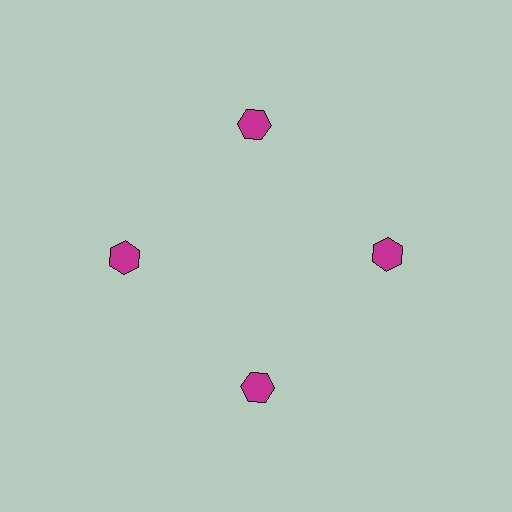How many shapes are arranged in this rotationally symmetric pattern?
There are 4 shapes, arranged in 4 groups of 1.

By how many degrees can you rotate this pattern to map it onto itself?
The pattern maps onto itself every 90 degrees of rotation.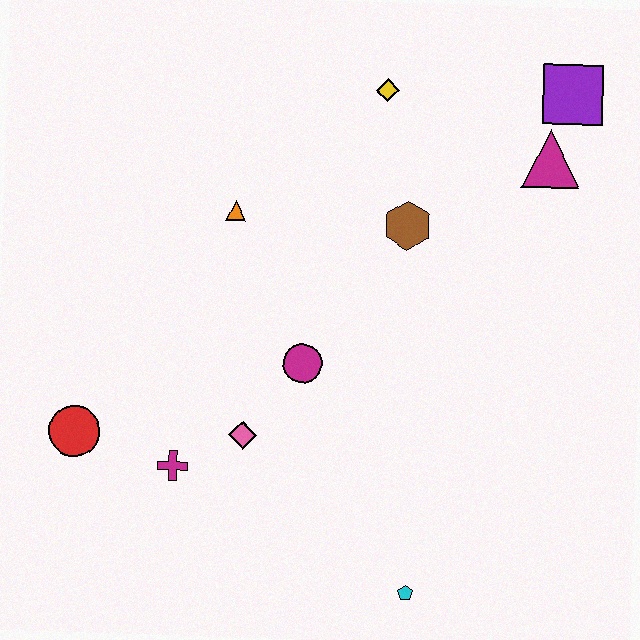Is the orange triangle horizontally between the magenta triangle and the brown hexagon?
No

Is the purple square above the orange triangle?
Yes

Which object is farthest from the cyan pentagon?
The purple square is farthest from the cyan pentagon.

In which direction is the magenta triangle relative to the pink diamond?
The magenta triangle is to the right of the pink diamond.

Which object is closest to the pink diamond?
The magenta cross is closest to the pink diamond.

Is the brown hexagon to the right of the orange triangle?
Yes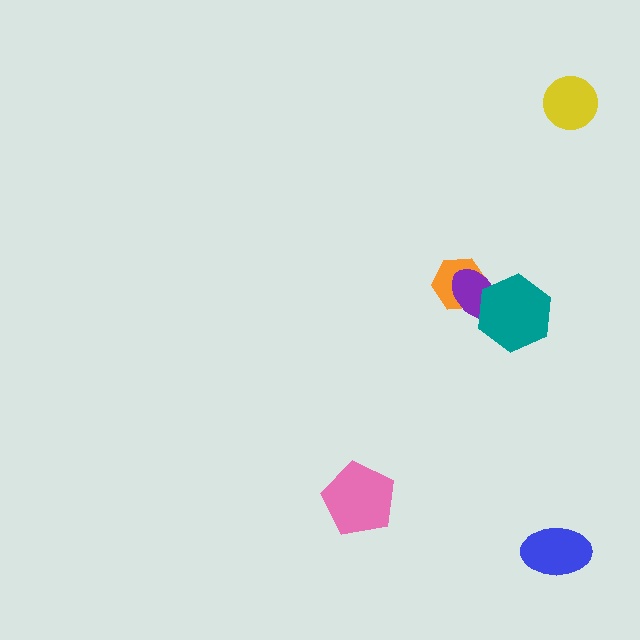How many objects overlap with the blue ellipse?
0 objects overlap with the blue ellipse.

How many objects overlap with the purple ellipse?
2 objects overlap with the purple ellipse.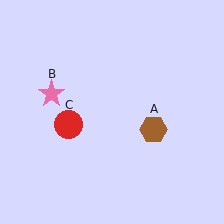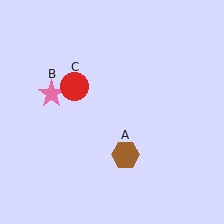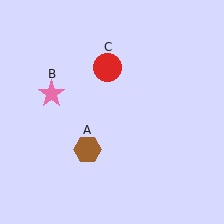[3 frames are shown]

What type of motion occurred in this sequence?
The brown hexagon (object A), red circle (object C) rotated clockwise around the center of the scene.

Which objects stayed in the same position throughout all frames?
Pink star (object B) remained stationary.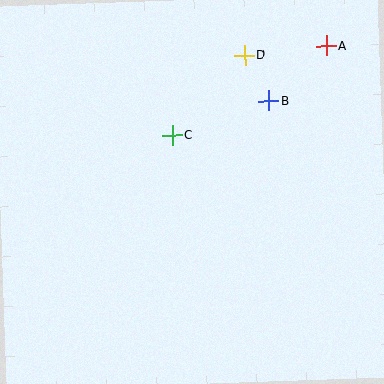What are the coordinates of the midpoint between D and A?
The midpoint between D and A is at (285, 51).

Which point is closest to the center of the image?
Point C at (172, 135) is closest to the center.